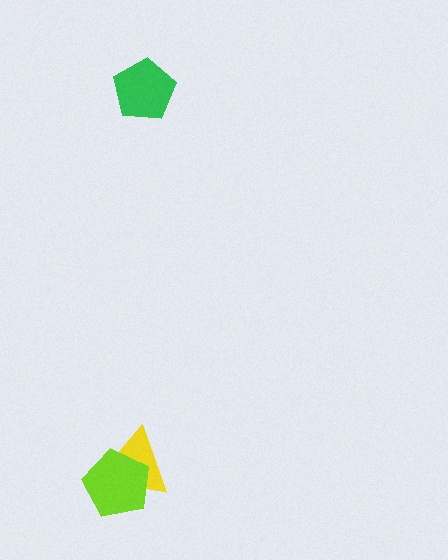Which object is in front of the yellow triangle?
The lime pentagon is in front of the yellow triangle.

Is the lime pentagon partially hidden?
No, no other shape covers it.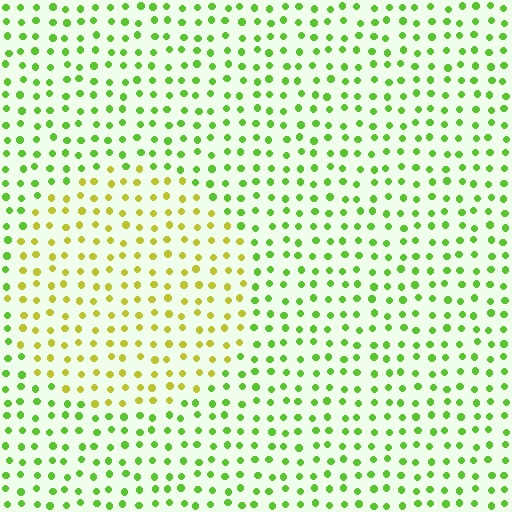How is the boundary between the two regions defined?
The boundary is defined purely by a slight shift in hue (about 40 degrees). Spacing, size, and orientation are identical on both sides.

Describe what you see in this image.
The image is filled with small lime elements in a uniform arrangement. A circle-shaped region is visible where the elements are tinted to a slightly different hue, forming a subtle color boundary.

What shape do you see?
I see a circle.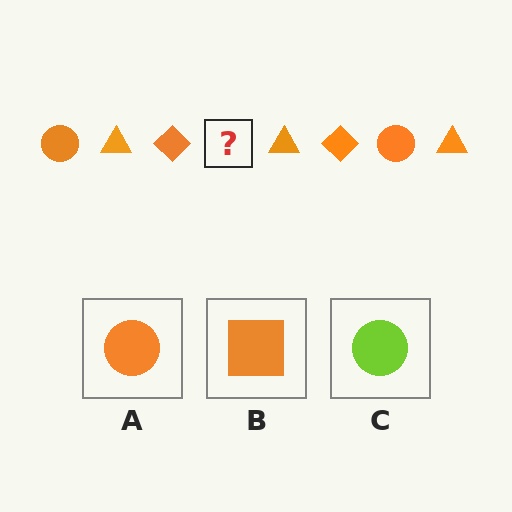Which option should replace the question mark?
Option A.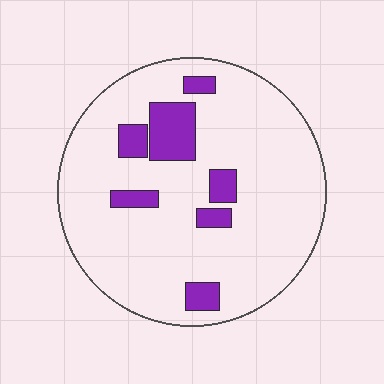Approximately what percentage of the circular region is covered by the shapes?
Approximately 15%.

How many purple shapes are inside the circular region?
7.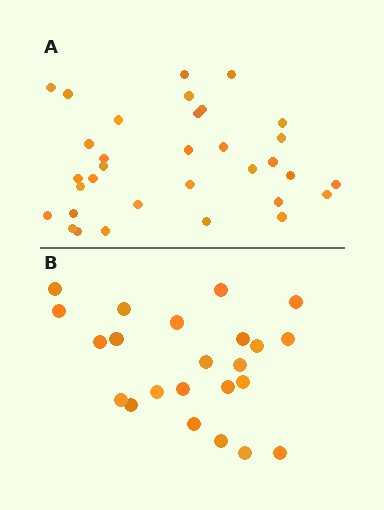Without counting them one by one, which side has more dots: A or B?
Region A (the top region) has more dots.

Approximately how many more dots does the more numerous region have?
Region A has roughly 10 or so more dots than region B.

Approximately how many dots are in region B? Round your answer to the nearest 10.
About 20 dots. (The exact count is 23, which rounds to 20.)